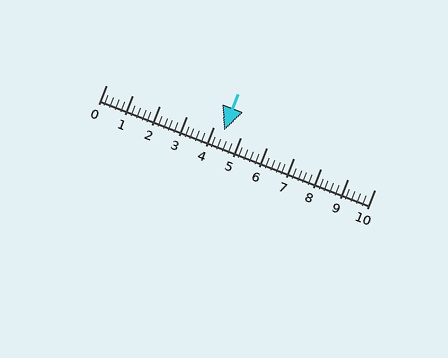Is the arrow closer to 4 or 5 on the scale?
The arrow is closer to 4.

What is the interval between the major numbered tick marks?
The major tick marks are spaced 1 units apart.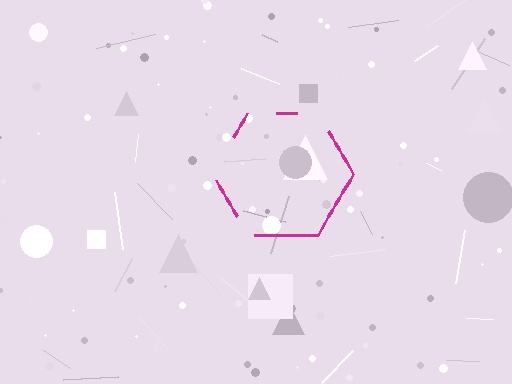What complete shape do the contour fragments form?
The contour fragments form a hexagon.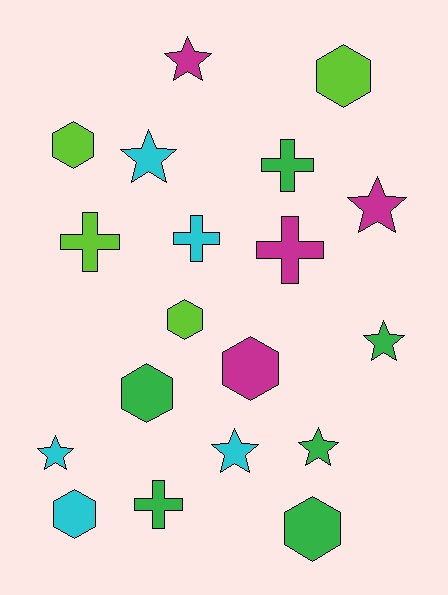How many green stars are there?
There are 2 green stars.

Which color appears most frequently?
Green, with 6 objects.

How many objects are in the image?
There are 19 objects.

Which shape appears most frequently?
Hexagon, with 7 objects.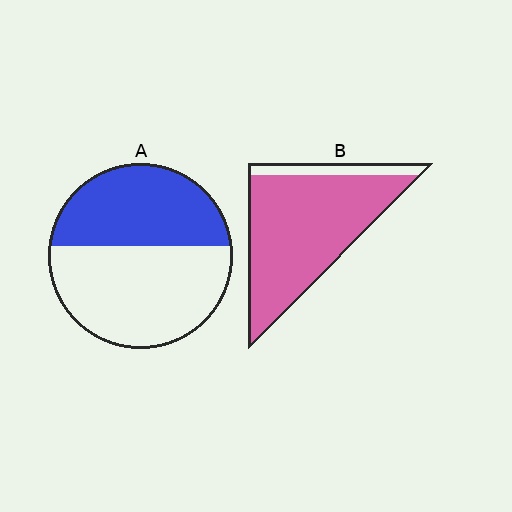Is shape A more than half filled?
No.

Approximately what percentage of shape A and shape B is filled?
A is approximately 45% and B is approximately 90%.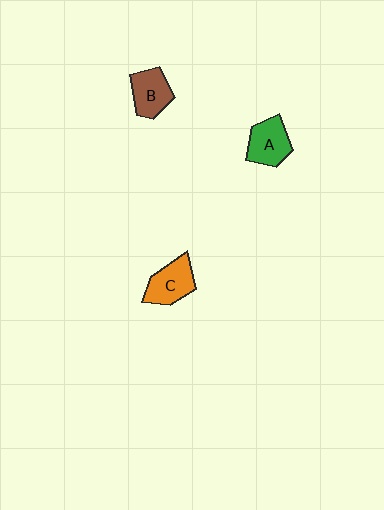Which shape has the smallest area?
Shape B (brown).